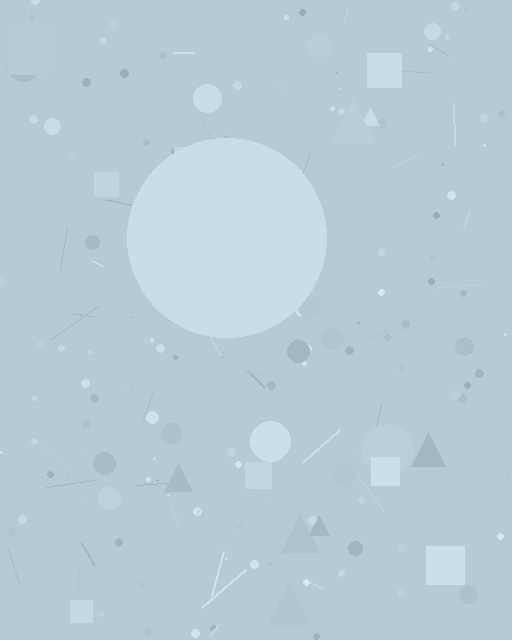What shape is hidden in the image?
A circle is hidden in the image.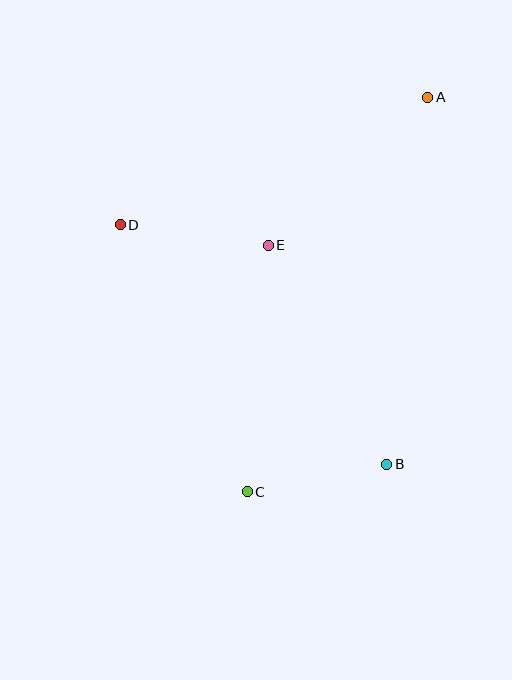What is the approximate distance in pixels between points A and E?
The distance between A and E is approximately 218 pixels.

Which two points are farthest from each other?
Points A and C are farthest from each other.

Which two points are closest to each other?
Points B and C are closest to each other.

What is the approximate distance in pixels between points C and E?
The distance between C and E is approximately 248 pixels.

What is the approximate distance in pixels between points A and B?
The distance between A and B is approximately 370 pixels.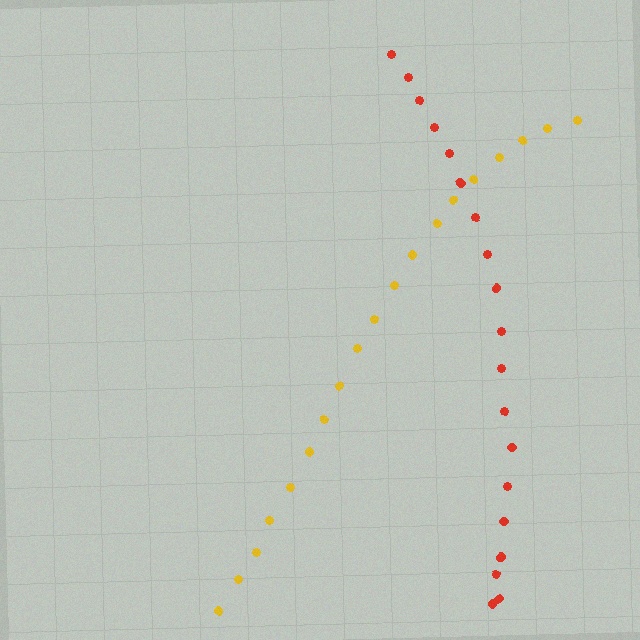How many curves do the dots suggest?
There are 2 distinct paths.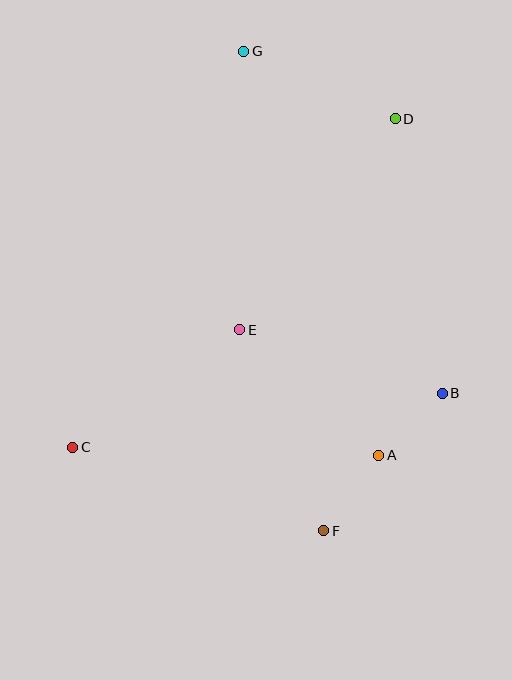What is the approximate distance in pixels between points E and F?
The distance between E and F is approximately 218 pixels.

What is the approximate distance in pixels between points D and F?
The distance between D and F is approximately 418 pixels.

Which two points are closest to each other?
Points A and B are closest to each other.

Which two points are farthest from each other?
Points F and G are farthest from each other.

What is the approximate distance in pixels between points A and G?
The distance between A and G is approximately 426 pixels.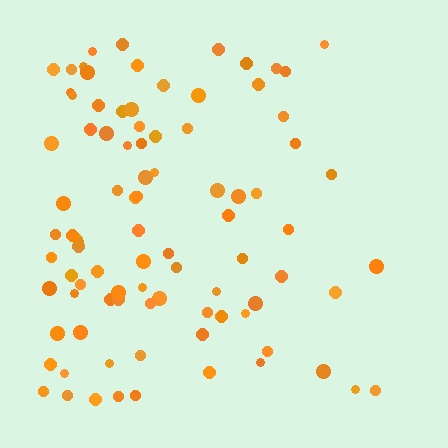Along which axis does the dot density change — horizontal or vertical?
Horizontal.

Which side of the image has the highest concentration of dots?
The left.